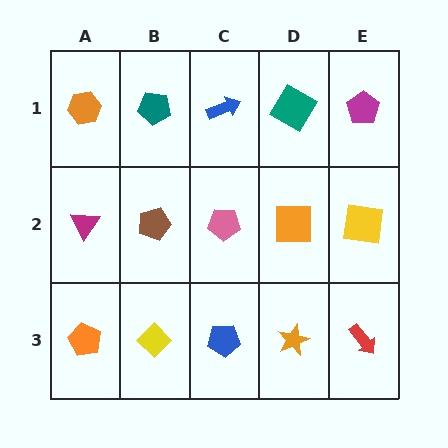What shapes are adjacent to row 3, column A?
A magenta triangle (row 2, column A), a yellow diamond (row 3, column B).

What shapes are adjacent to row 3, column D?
An orange square (row 2, column D), a blue pentagon (row 3, column C), a red arrow (row 3, column E).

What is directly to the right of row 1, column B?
A blue arrow.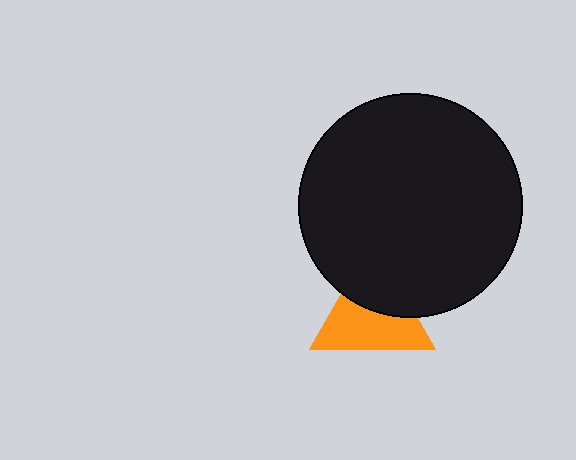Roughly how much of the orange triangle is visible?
About half of it is visible (roughly 59%).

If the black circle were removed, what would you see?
You would see the complete orange triangle.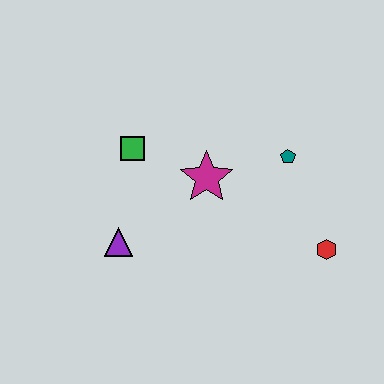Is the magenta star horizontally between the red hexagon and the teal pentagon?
No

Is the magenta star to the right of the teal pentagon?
No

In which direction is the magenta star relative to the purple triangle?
The magenta star is to the right of the purple triangle.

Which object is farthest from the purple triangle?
The red hexagon is farthest from the purple triangle.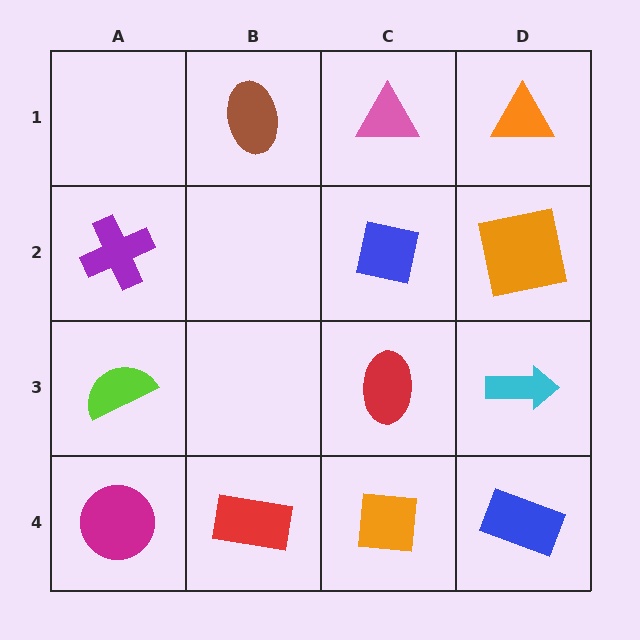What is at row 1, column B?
A brown ellipse.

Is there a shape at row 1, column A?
No, that cell is empty.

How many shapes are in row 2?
3 shapes.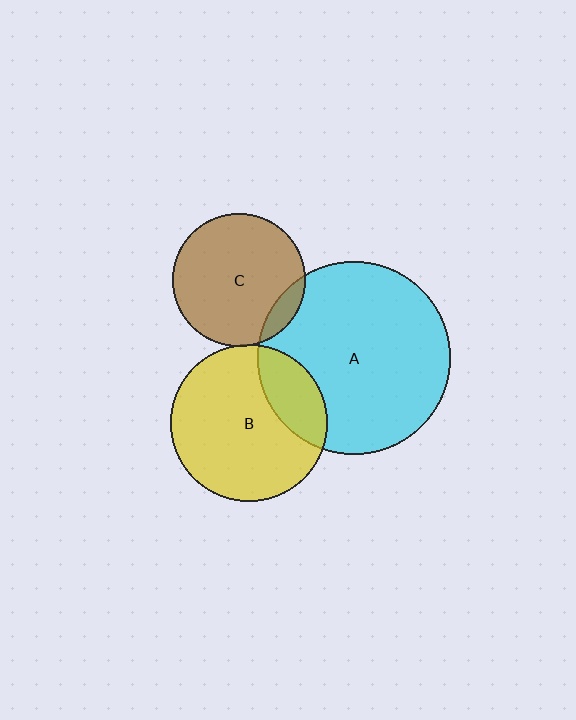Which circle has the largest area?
Circle A (cyan).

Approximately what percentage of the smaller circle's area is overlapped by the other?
Approximately 20%.